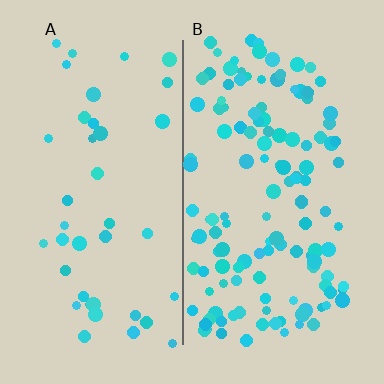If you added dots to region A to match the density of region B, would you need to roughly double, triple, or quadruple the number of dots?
Approximately triple.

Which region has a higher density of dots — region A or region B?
B (the right).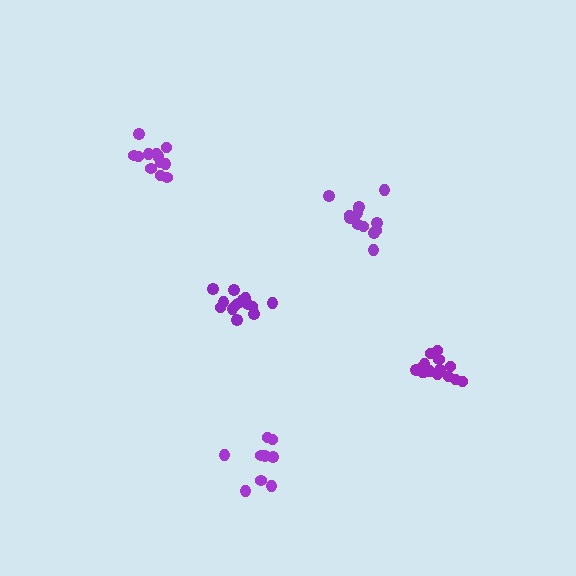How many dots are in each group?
Group 1: 12 dots, Group 2: 12 dots, Group 3: 15 dots, Group 4: 10 dots, Group 5: 15 dots (64 total).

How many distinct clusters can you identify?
There are 5 distinct clusters.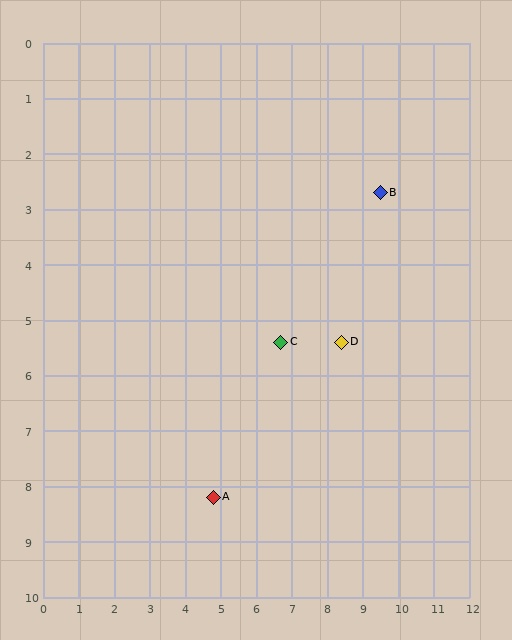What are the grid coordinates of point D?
Point D is at approximately (8.4, 5.4).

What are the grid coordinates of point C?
Point C is at approximately (6.7, 5.4).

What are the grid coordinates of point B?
Point B is at approximately (9.5, 2.7).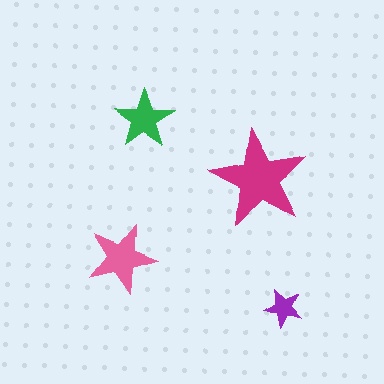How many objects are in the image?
There are 4 objects in the image.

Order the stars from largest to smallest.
the magenta one, the pink one, the green one, the purple one.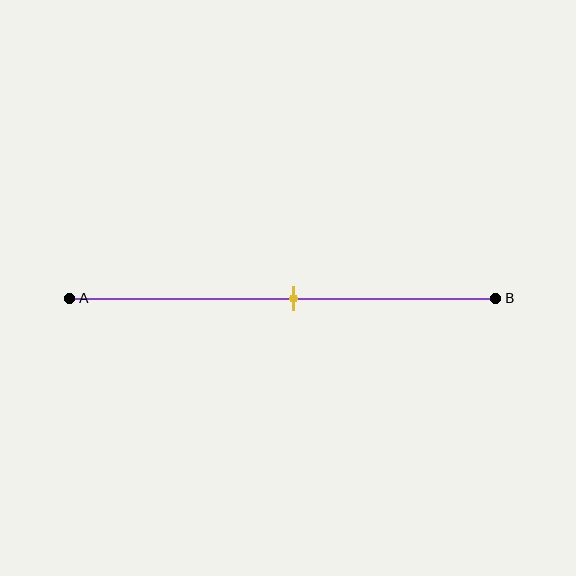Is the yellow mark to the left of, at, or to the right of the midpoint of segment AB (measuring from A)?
The yellow mark is approximately at the midpoint of segment AB.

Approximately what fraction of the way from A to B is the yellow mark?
The yellow mark is approximately 50% of the way from A to B.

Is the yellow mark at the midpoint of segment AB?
Yes, the mark is approximately at the midpoint.